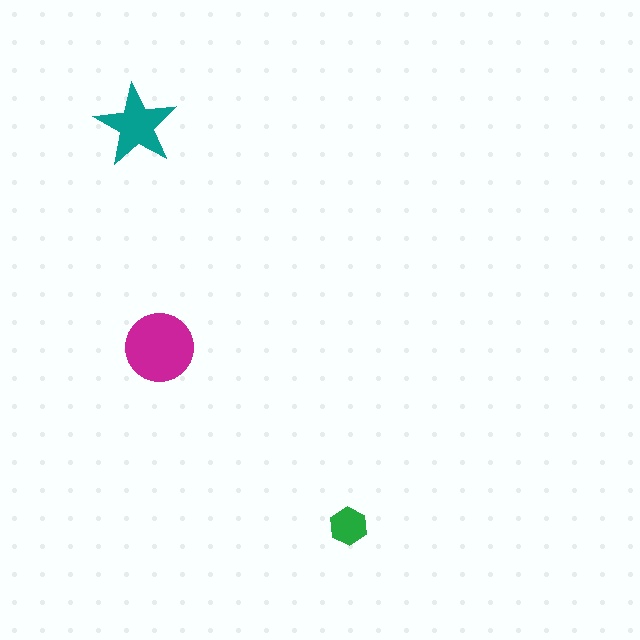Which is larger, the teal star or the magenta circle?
The magenta circle.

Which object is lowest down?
The green hexagon is bottommost.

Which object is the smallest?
The green hexagon.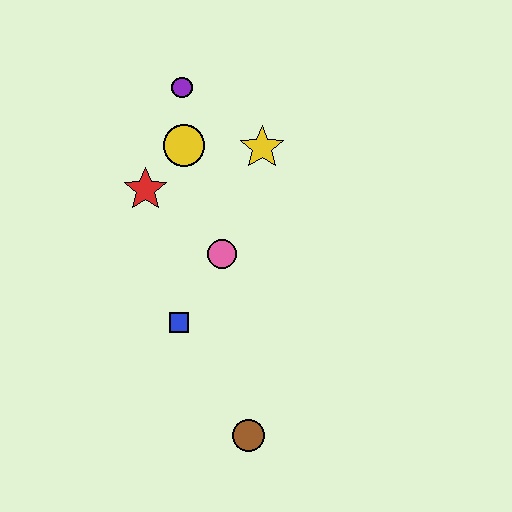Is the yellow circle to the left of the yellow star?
Yes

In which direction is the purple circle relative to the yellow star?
The purple circle is to the left of the yellow star.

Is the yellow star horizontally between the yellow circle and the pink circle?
No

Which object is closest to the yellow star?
The yellow circle is closest to the yellow star.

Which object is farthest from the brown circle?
The purple circle is farthest from the brown circle.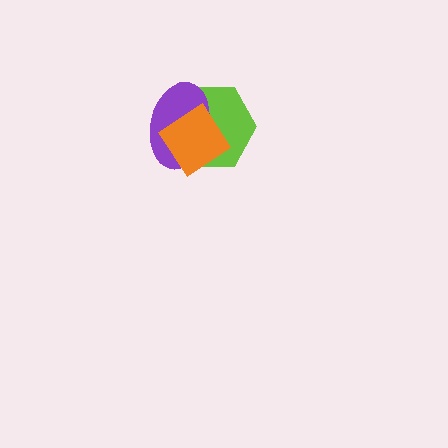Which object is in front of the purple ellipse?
The orange diamond is in front of the purple ellipse.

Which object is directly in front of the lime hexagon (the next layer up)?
The purple ellipse is directly in front of the lime hexagon.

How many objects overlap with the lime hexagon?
2 objects overlap with the lime hexagon.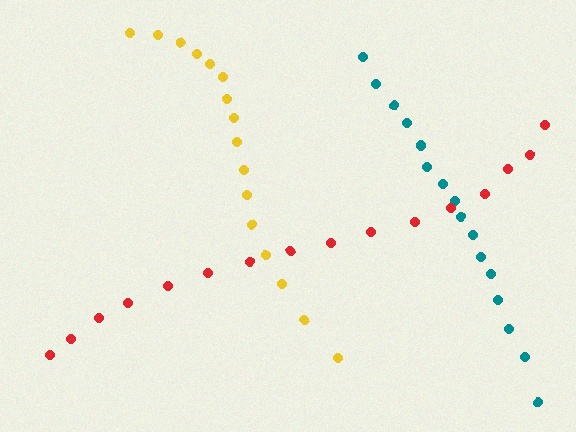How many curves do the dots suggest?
There are 3 distinct paths.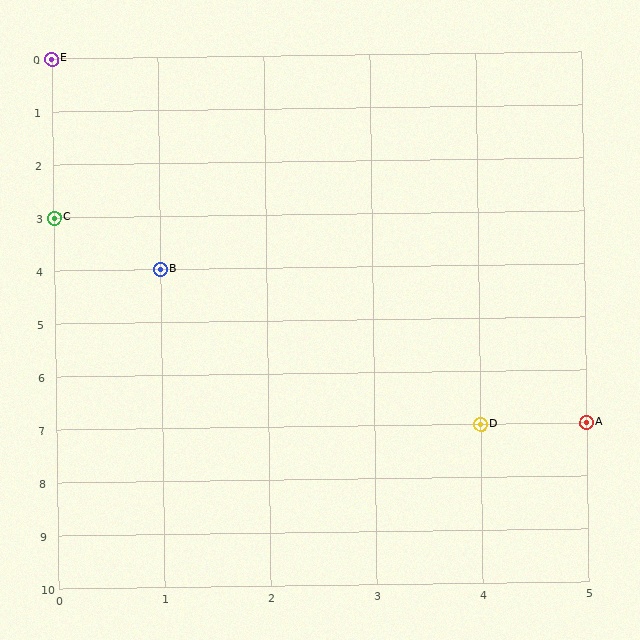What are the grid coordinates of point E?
Point E is at grid coordinates (0, 0).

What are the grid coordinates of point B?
Point B is at grid coordinates (1, 4).